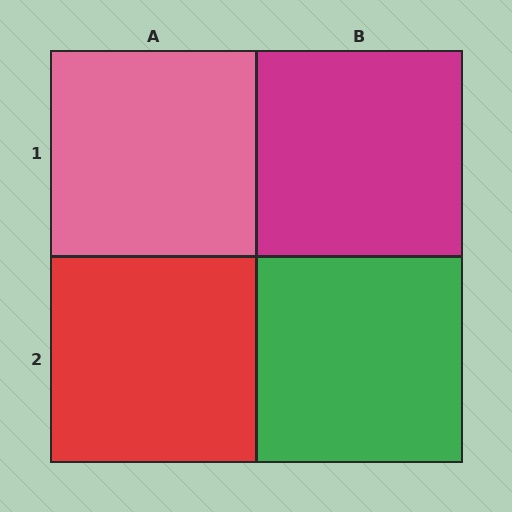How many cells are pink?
1 cell is pink.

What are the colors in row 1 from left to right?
Pink, magenta.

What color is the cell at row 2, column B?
Green.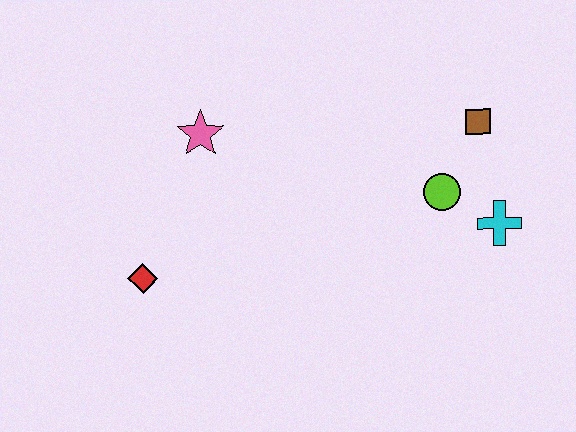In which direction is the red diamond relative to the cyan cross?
The red diamond is to the left of the cyan cross.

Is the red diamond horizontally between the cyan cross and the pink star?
No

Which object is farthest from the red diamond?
The brown square is farthest from the red diamond.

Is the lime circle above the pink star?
No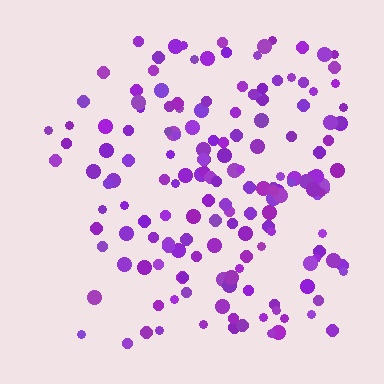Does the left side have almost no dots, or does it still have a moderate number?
Still a moderate number, just noticeably fewer than the right.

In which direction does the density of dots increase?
From left to right, with the right side densest.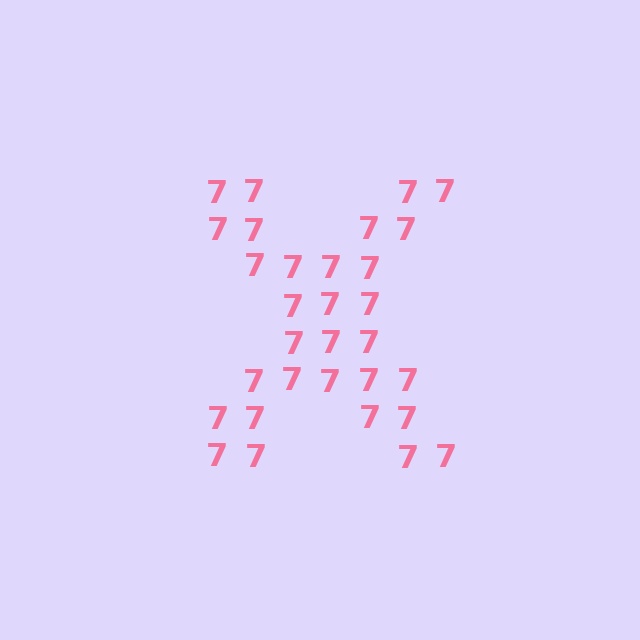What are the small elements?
The small elements are digit 7's.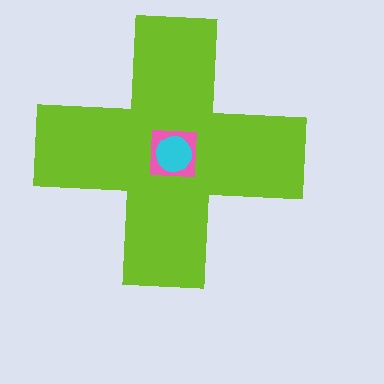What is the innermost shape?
The cyan circle.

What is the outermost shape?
The lime cross.